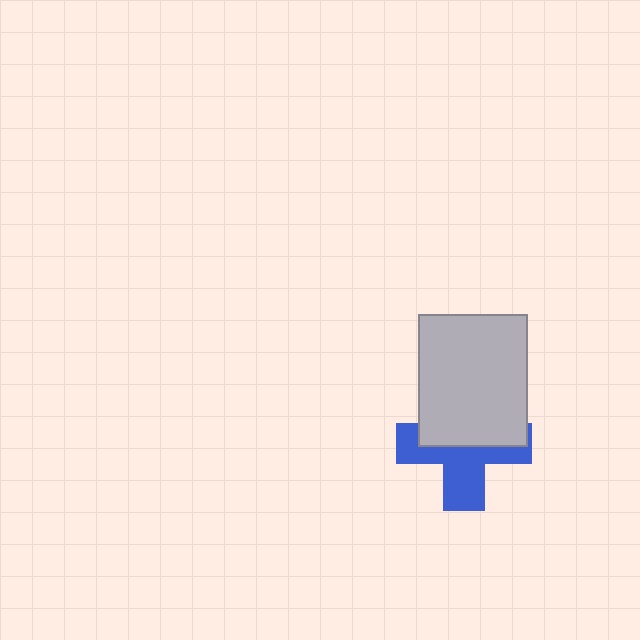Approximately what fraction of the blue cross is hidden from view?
Roughly 49% of the blue cross is hidden behind the light gray rectangle.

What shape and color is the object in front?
The object in front is a light gray rectangle.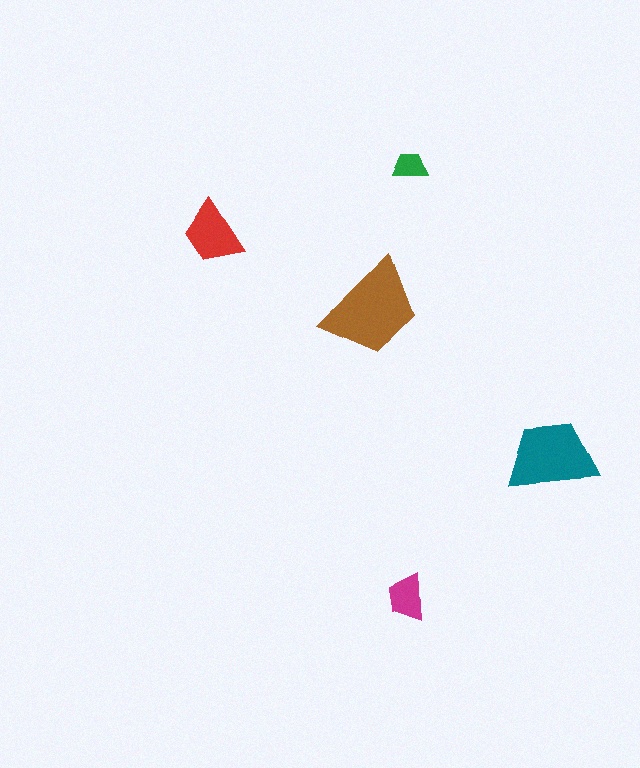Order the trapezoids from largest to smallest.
the brown one, the teal one, the red one, the magenta one, the green one.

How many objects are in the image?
There are 5 objects in the image.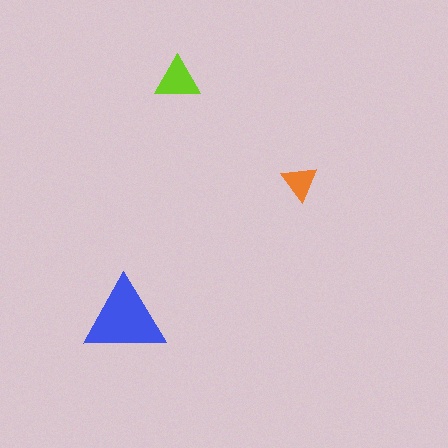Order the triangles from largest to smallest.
the blue one, the lime one, the orange one.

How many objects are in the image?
There are 3 objects in the image.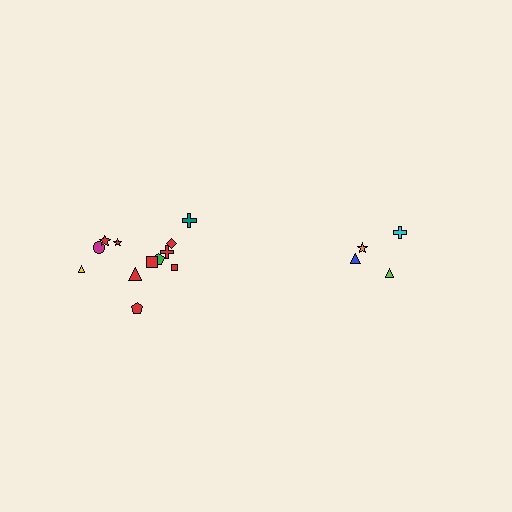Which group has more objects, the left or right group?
The left group.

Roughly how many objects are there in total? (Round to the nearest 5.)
Roughly 15 objects in total.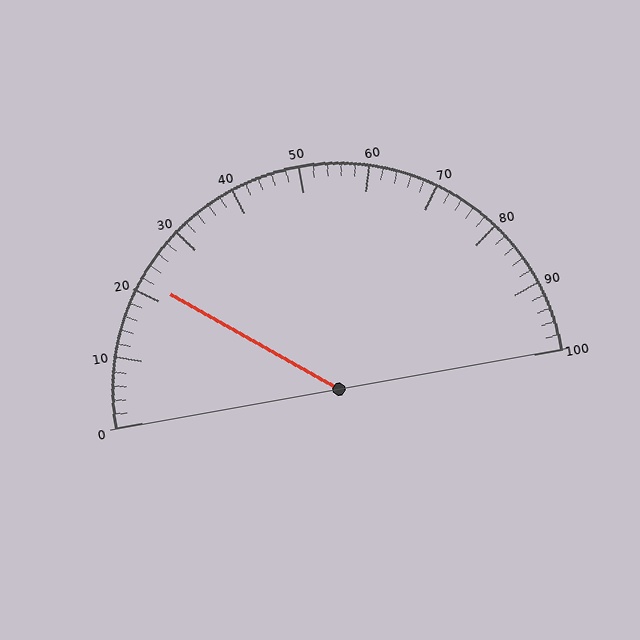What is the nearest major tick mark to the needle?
The nearest major tick mark is 20.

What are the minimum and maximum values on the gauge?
The gauge ranges from 0 to 100.